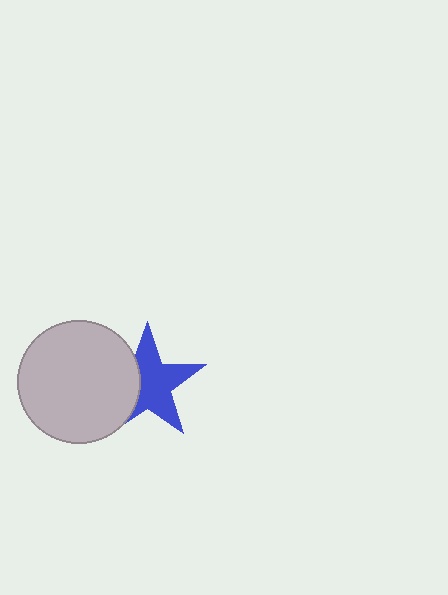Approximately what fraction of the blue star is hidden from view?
Roughly 34% of the blue star is hidden behind the light gray circle.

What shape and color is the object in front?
The object in front is a light gray circle.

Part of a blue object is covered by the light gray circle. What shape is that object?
It is a star.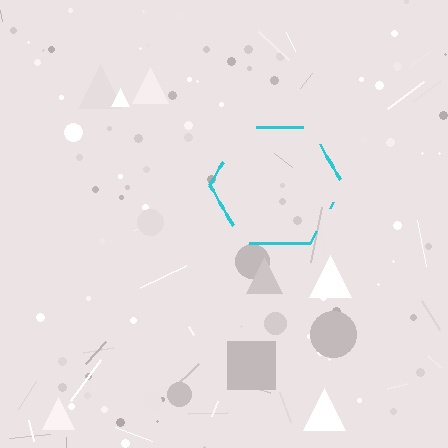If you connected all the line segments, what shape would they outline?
They would outline a hexagon.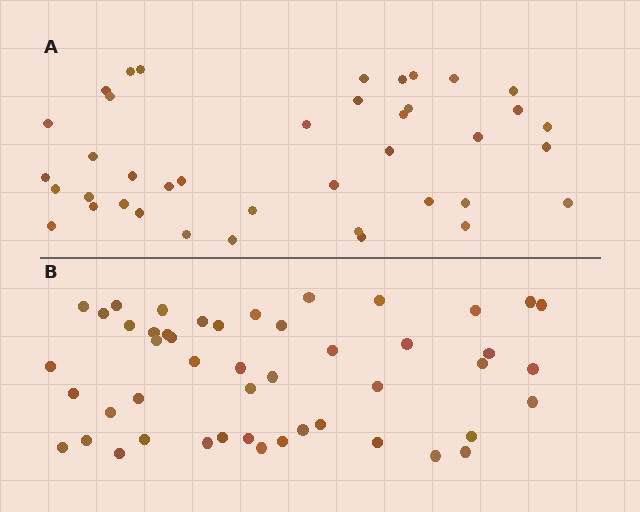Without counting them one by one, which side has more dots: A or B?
Region B (the bottom region) has more dots.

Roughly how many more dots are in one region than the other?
Region B has roughly 8 or so more dots than region A.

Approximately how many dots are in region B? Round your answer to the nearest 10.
About 50 dots. (The exact count is 48, which rounds to 50.)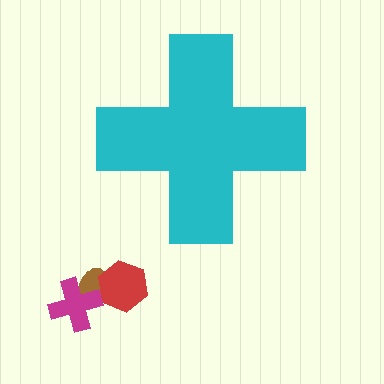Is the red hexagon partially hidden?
No, the red hexagon is fully visible.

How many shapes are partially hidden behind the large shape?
0 shapes are partially hidden.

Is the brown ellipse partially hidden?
No, the brown ellipse is fully visible.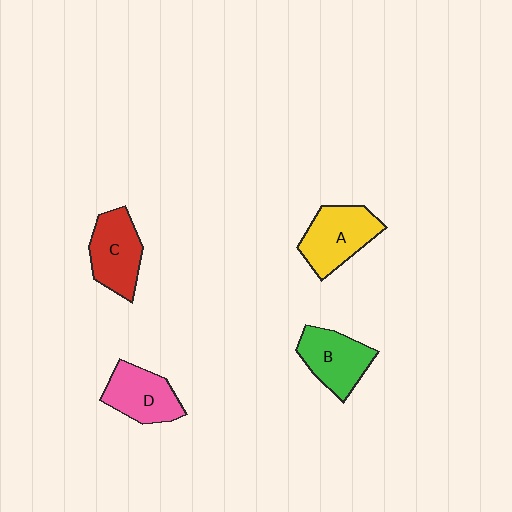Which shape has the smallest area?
Shape D (pink).